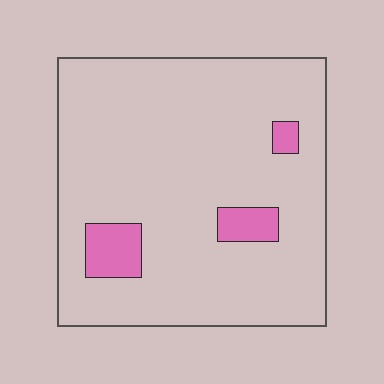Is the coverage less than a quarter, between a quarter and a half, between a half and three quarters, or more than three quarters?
Less than a quarter.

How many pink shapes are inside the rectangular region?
3.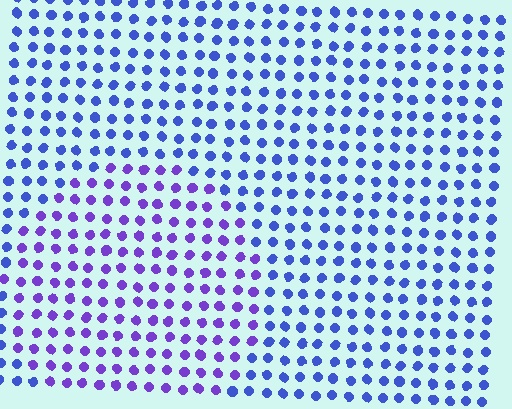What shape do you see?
I see a circle.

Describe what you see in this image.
The image is filled with small blue elements in a uniform arrangement. A circle-shaped region is visible where the elements are tinted to a slightly different hue, forming a subtle color boundary.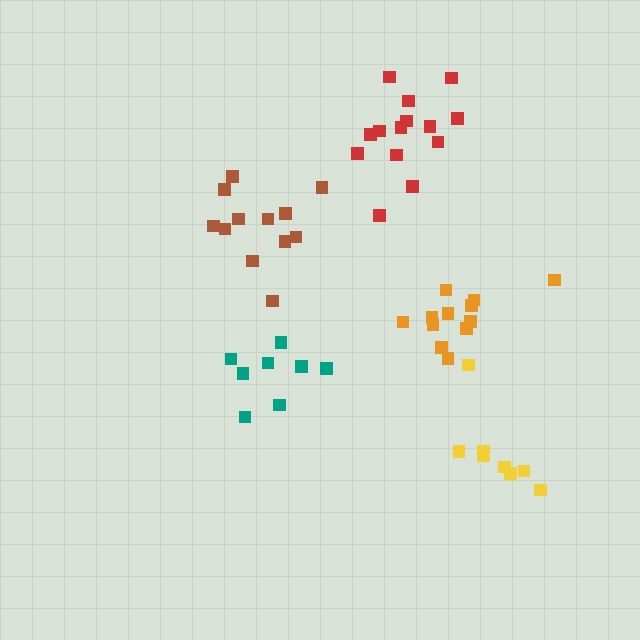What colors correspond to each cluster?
The clusters are colored: brown, teal, red, yellow, orange.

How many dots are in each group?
Group 1: 12 dots, Group 2: 8 dots, Group 3: 14 dots, Group 4: 8 dots, Group 5: 12 dots (54 total).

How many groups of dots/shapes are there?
There are 5 groups.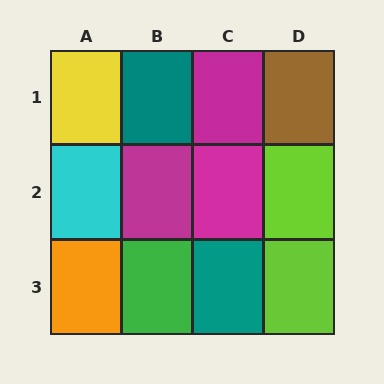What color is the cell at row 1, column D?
Brown.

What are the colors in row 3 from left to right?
Orange, green, teal, lime.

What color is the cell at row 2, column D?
Lime.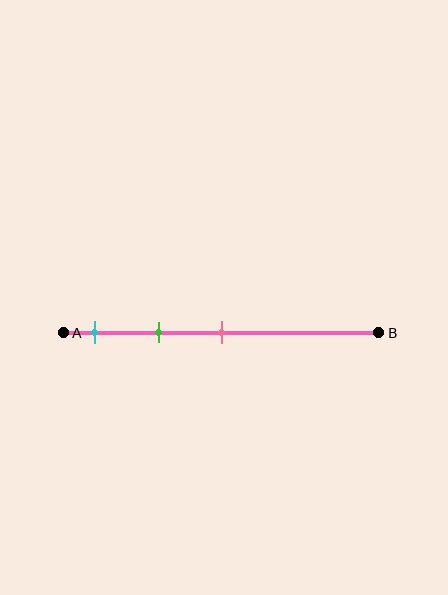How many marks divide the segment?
There are 3 marks dividing the segment.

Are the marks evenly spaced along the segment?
Yes, the marks are approximately evenly spaced.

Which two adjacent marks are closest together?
The cyan and green marks are the closest adjacent pair.